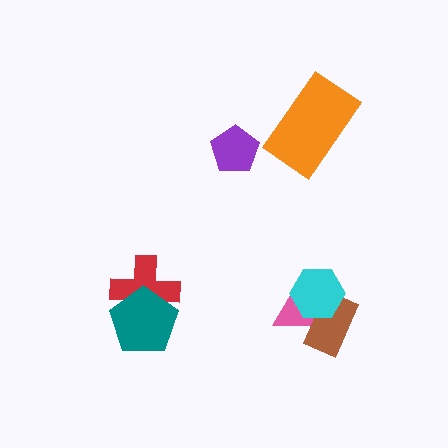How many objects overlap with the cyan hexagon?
2 objects overlap with the cyan hexagon.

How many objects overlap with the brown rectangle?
2 objects overlap with the brown rectangle.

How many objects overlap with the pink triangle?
2 objects overlap with the pink triangle.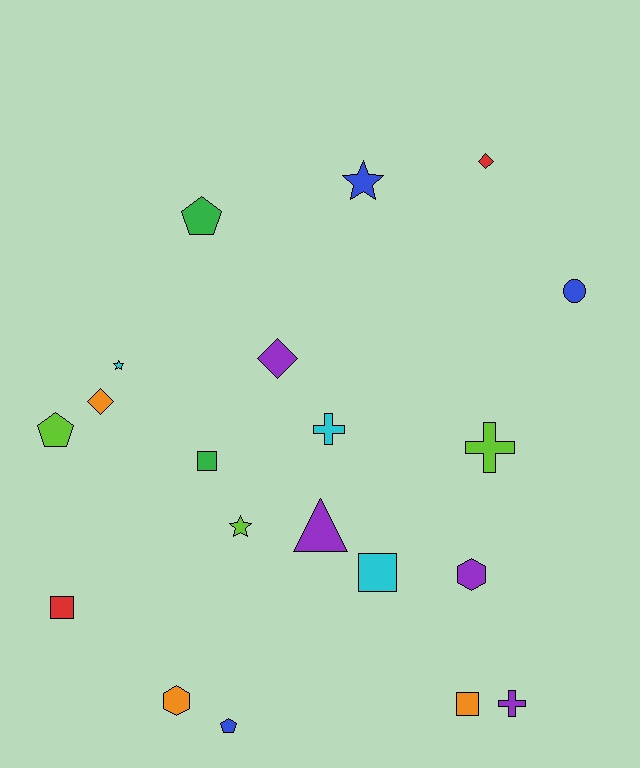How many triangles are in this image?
There is 1 triangle.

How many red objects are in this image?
There are 2 red objects.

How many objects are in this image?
There are 20 objects.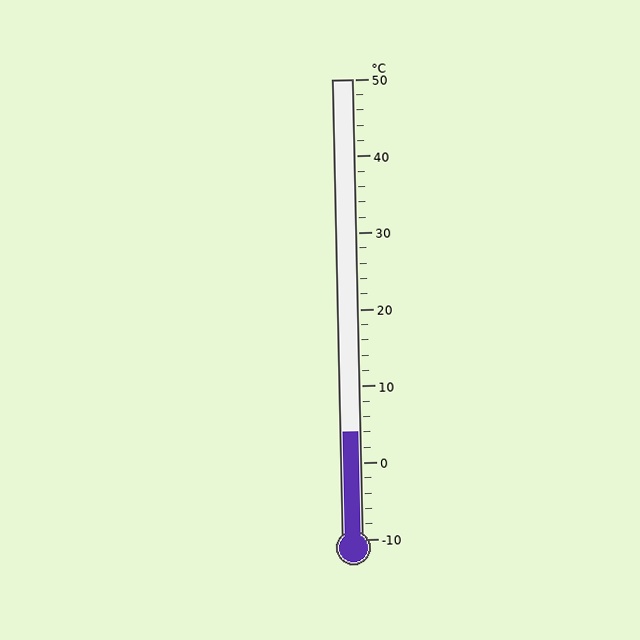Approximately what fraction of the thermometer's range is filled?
The thermometer is filled to approximately 25% of its range.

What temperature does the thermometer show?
The thermometer shows approximately 4°C.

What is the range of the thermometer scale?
The thermometer scale ranges from -10°C to 50°C.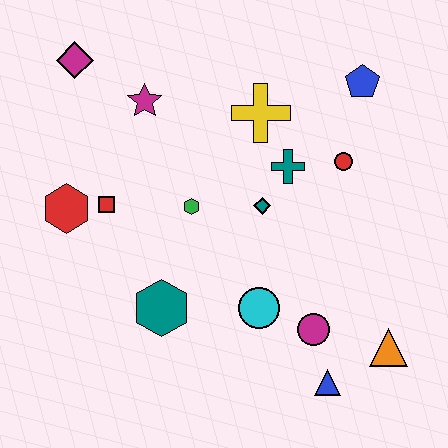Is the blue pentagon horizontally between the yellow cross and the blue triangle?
No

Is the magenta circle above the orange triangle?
Yes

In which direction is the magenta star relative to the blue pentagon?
The magenta star is to the left of the blue pentagon.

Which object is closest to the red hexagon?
The red square is closest to the red hexagon.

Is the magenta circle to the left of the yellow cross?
No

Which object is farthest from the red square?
The orange triangle is farthest from the red square.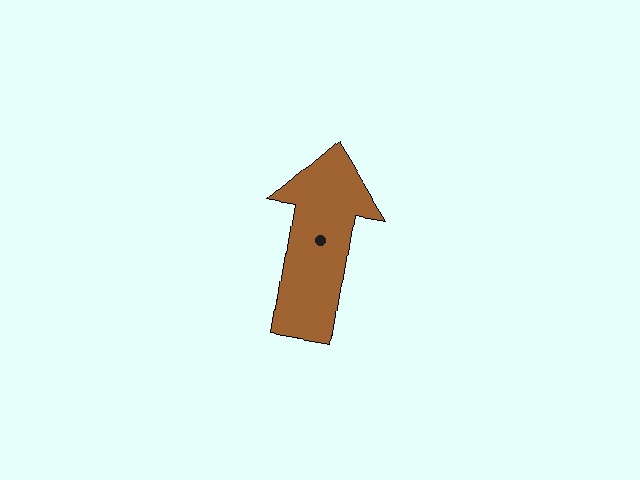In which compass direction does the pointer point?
North.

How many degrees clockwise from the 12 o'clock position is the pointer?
Approximately 9 degrees.